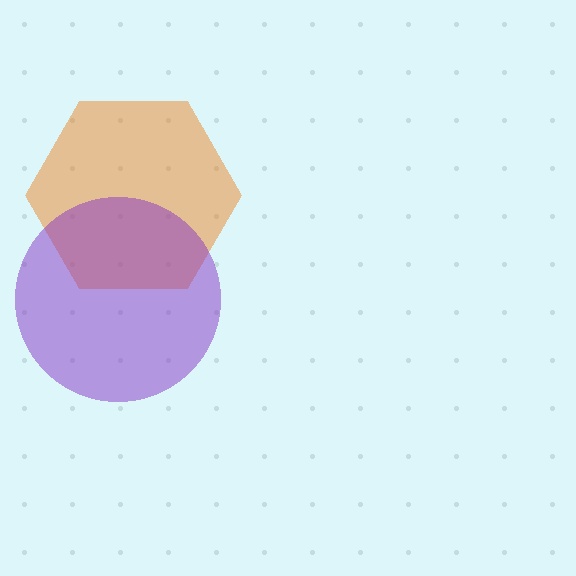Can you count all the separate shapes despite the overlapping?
Yes, there are 2 separate shapes.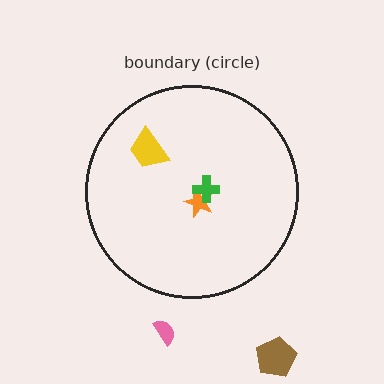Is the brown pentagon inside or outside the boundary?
Outside.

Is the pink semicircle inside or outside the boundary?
Outside.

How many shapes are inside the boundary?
3 inside, 2 outside.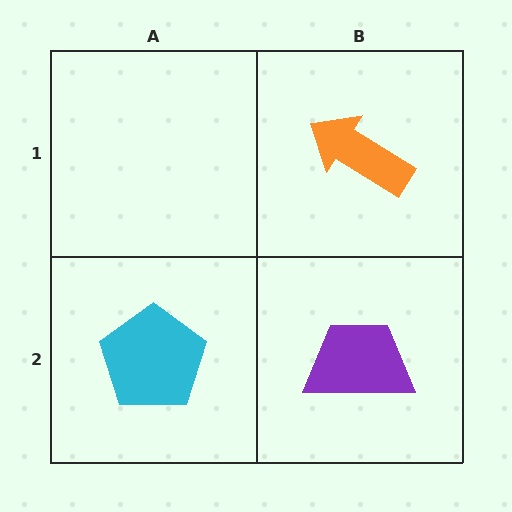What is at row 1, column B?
An orange arrow.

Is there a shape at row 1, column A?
No, that cell is empty.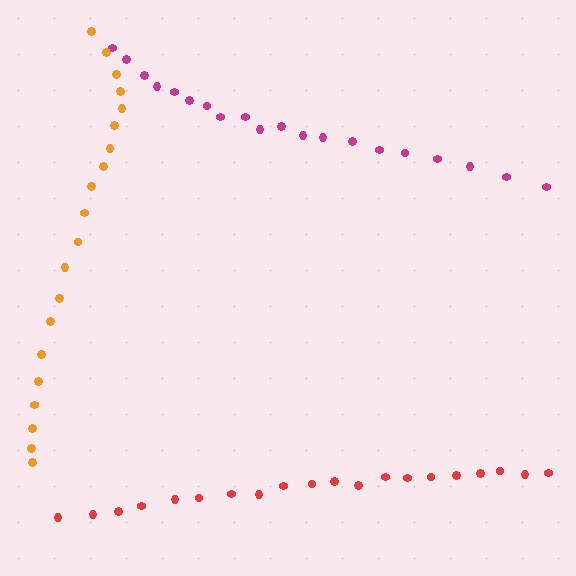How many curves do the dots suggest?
There are 3 distinct paths.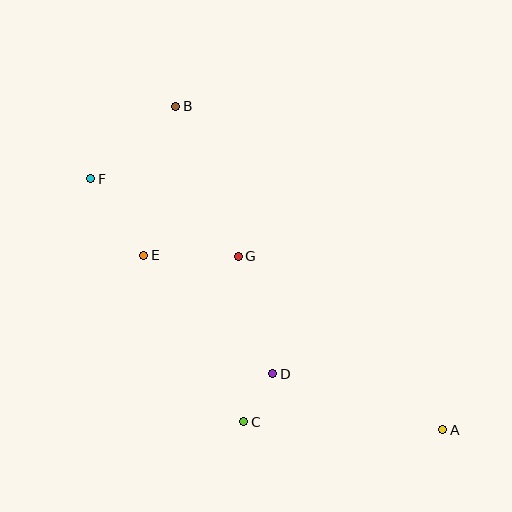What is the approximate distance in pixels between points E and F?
The distance between E and F is approximately 93 pixels.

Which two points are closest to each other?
Points C and D are closest to each other.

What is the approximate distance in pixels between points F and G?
The distance between F and G is approximately 166 pixels.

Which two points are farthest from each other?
Points A and F are farthest from each other.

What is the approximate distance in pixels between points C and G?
The distance between C and G is approximately 166 pixels.